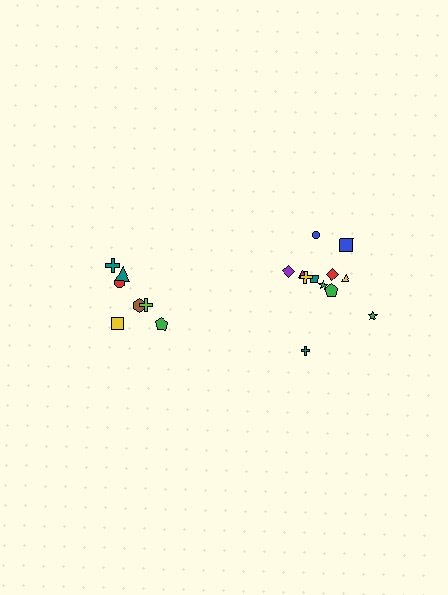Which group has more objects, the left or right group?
The right group.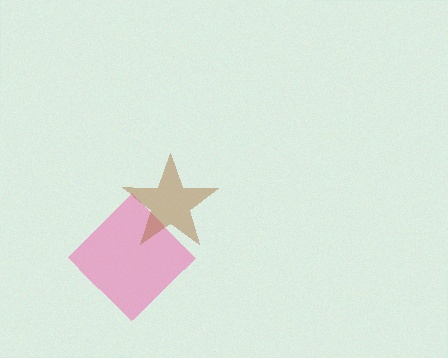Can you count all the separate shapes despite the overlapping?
Yes, there are 2 separate shapes.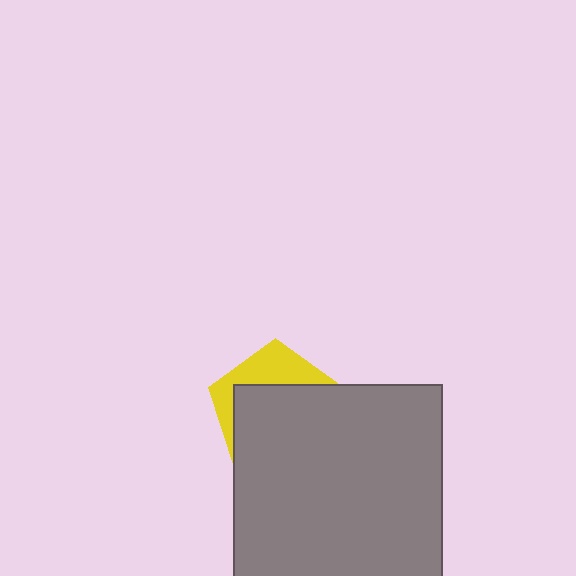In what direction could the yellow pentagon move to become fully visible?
The yellow pentagon could move up. That would shift it out from behind the gray square entirely.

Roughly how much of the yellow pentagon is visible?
A small part of it is visible (roughly 32%).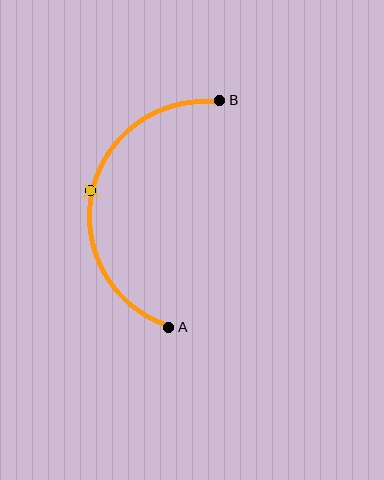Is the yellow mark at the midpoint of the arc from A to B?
Yes. The yellow mark lies on the arc at equal arc-length from both A and B — it is the arc midpoint.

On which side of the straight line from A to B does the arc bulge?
The arc bulges to the left of the straight line connecting A and B.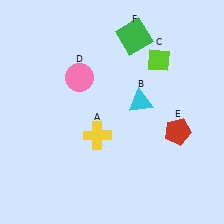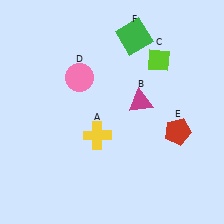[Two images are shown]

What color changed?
The triangle (B) changed from cyan in Image 1 to magenta in Image 2.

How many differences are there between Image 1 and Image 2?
There is 1 difference between the two images.